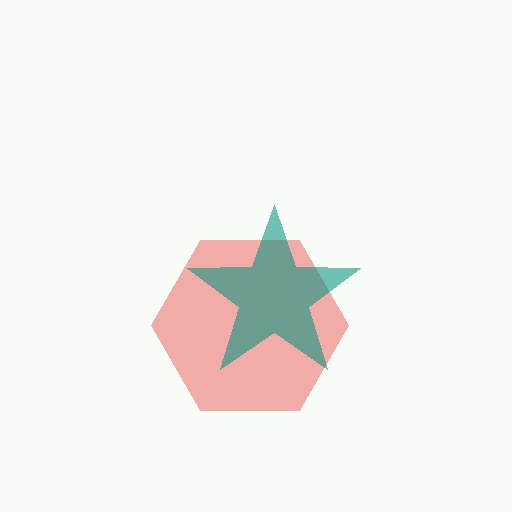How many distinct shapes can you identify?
There are 2 distinct shapes: a red hexagon, a teal star.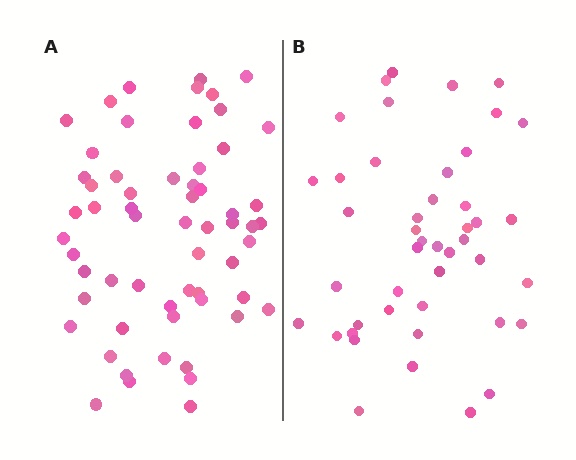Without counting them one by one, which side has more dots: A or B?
Region A (the left region) has more dots.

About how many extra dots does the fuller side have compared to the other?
Region A has approximately 15 more dots than region B.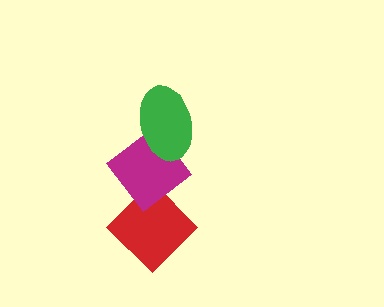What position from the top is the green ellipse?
The green ellipse is 1st from the top.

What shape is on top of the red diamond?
The magenta diamond is on top of the red diamond.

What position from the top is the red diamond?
The red diamond is 3rd from the top.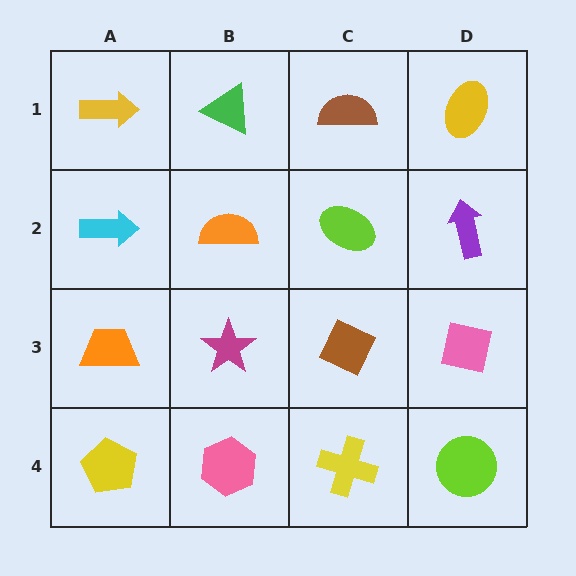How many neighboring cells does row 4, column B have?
3.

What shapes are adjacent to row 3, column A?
A cyan arrow (row 2, column A), a yellow pentagon (row 4, column A), a magenta star (row 3, column B).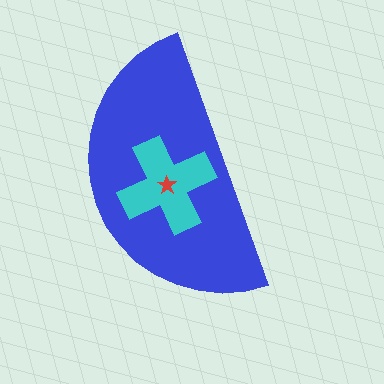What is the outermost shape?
The blue semicircle.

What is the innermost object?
The red star.